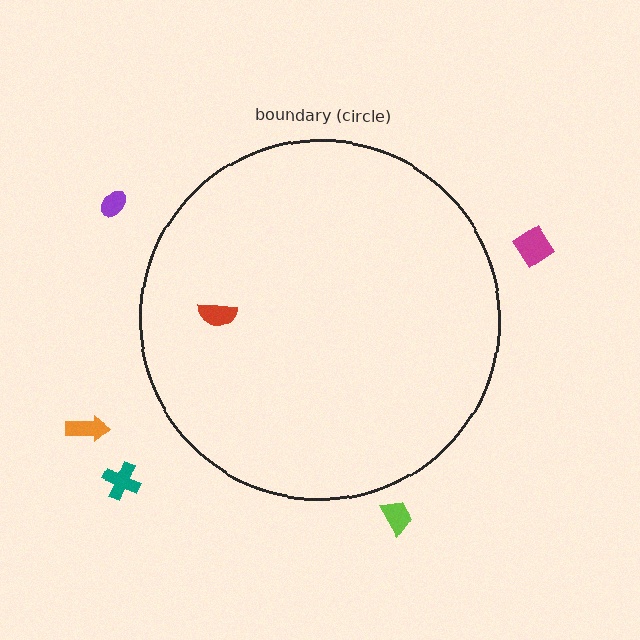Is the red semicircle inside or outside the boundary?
Inside.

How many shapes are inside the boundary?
1 inside, 5 outside.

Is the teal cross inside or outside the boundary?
Outside.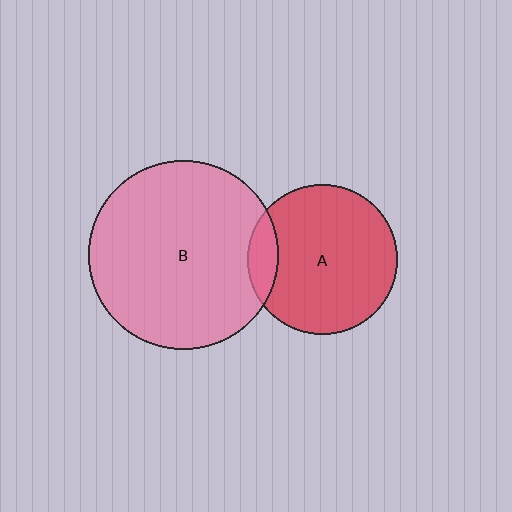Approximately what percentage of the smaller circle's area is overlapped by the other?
Approximately 10%.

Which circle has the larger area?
Circle B (pink).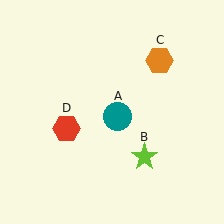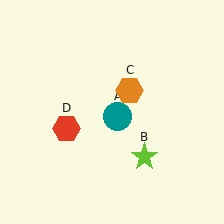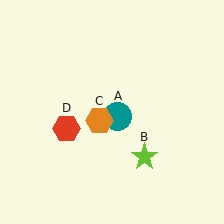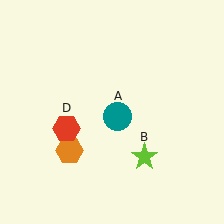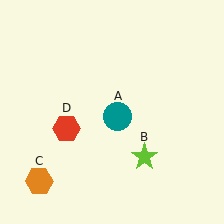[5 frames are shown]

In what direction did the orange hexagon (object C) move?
The orange hexagon (object C) moved down and to the left.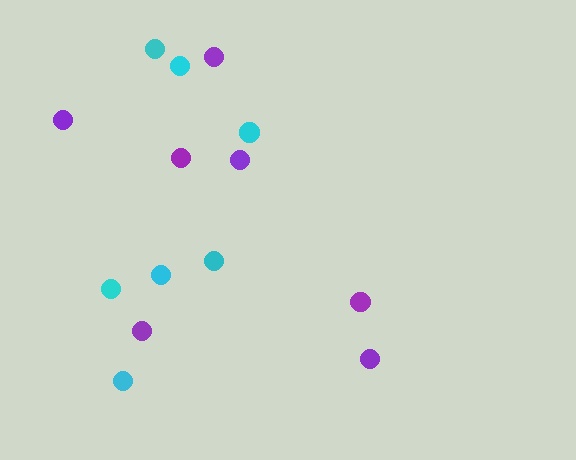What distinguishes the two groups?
There are 2 groups: one group of cyan circles (7) and one group of purple circles (7).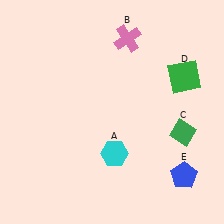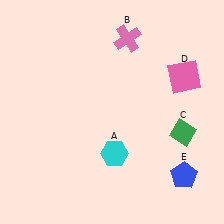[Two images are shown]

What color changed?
The square (D) changed from green in Image 1 to pink in Image 2.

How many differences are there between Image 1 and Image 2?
There is 1 difference between the two images.